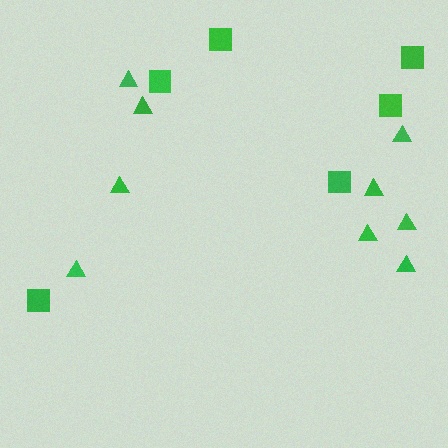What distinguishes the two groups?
There are 2 groups: one group of squares (6) and one group of triangles (9).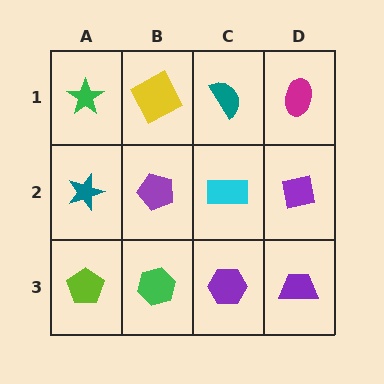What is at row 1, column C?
A teal semicircle.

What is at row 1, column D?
A magenta ellipse.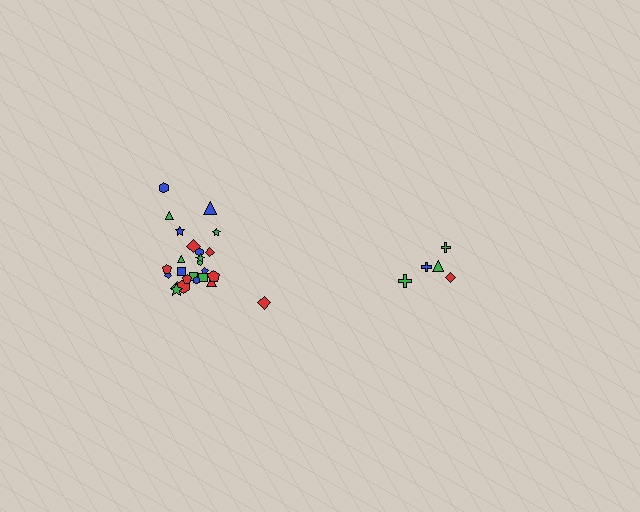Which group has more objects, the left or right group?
The left group.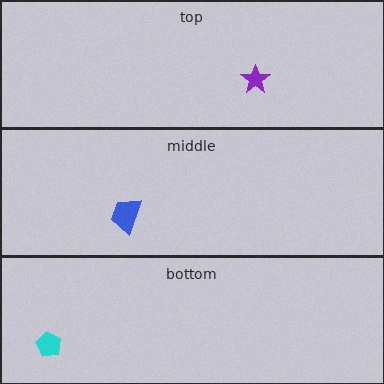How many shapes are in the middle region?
1.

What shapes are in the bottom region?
The cyan pentagon.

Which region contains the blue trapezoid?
The middle region.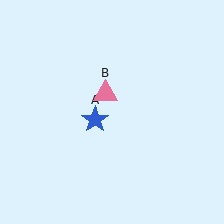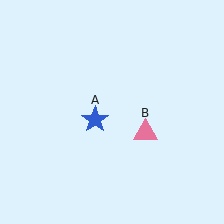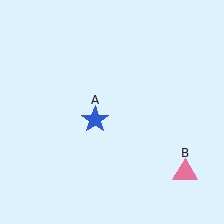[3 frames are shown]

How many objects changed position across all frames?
1 object changed position: pink triangle (object B).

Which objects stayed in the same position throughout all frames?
Blue star (object A) remained stationary.